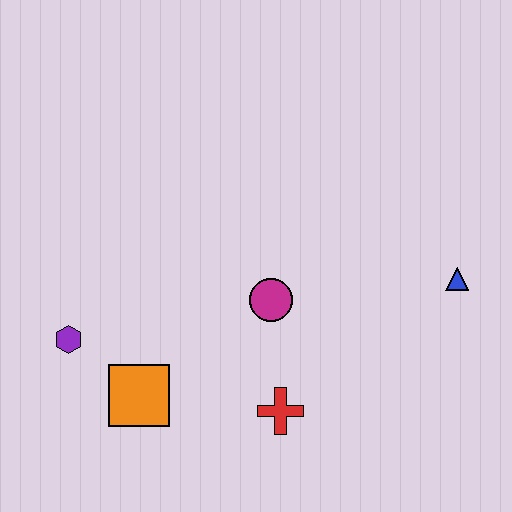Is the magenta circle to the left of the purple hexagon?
No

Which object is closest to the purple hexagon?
The orange square is closest to the purple hexagon.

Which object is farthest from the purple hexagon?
The blue triangle is farthest from the purple hexagon.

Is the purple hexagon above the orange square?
Yes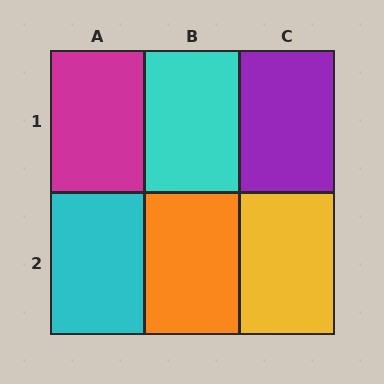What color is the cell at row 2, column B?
Orange.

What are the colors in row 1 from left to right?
Magenta, cyan, purple.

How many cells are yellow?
1 cell is yellow.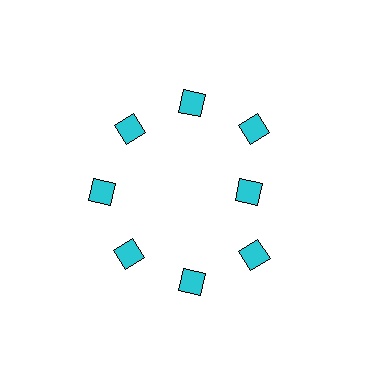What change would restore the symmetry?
The symmetry would be restored by moving it outward, back onto the ring so that all 8 diamonds sit at equal angles and equal distance from the center.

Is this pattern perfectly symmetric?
No. The 8 cyan diamonds are arranged in a ring, but one element near the 3 o'clock position is pulled inward toward the center, breaking the 8-fold rotational symmetry.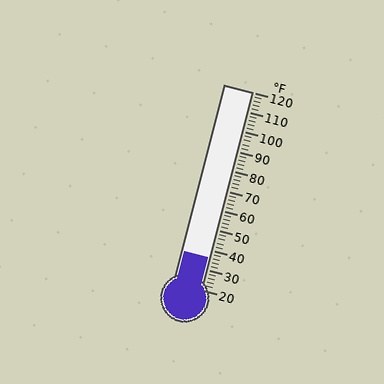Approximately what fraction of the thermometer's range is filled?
The thermometer is filled to approximately 15% of its range.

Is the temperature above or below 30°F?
The temperature is above 30°F.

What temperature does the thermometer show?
The thermometer shows approximately 36°F.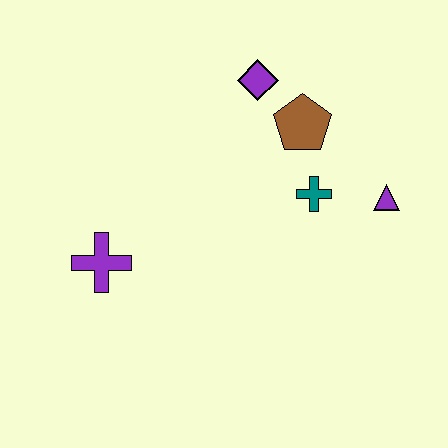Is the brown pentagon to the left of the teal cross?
Yes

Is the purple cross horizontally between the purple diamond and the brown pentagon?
No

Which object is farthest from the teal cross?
The purple cross is farthest from the teal cross.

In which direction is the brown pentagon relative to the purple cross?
The brown pentagon is to the right of the purple cross.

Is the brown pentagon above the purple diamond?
No